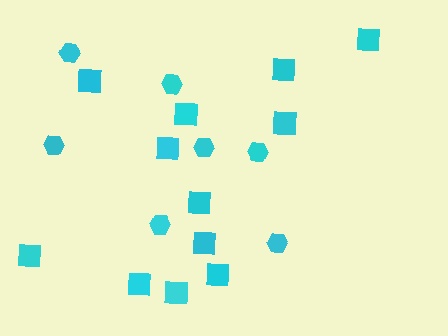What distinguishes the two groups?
There are 2 groups: one group of hexagons (7) and one group of squares (12).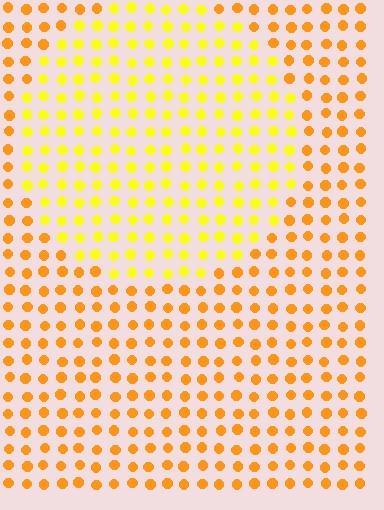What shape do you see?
I see a circle.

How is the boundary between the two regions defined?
The boundary is defined purely by a slight shift in hue (about 29 degrees). Spacing, size, and orientation are identical on both sides.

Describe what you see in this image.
The image is filled with small orange elements in a uniform arrangement. A circle-shaped region is visible where the elements are tinted to a slightly different hue, forming a subtle color boundary.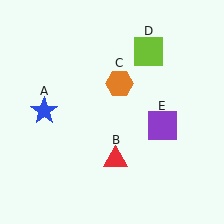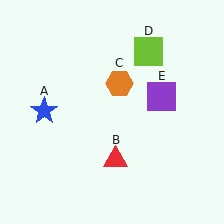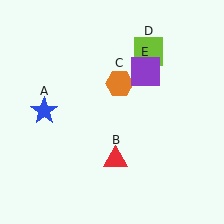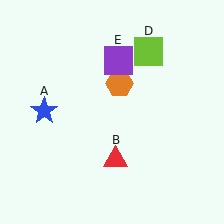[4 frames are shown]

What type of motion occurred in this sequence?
The purple square (object E) rotated counterclockwise around the center of the scene.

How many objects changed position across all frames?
1 object changed position: purple square (object E).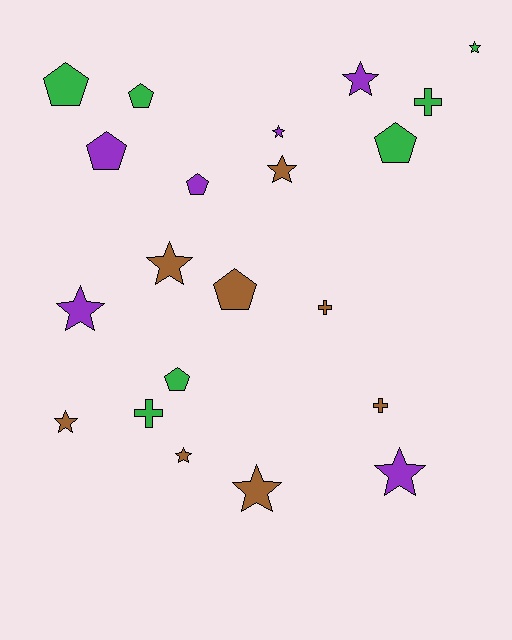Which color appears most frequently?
Brown, with 8 objects.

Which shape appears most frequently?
Star, with 10 objects.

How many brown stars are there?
There are 5 brown stars.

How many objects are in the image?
There are 21 objects.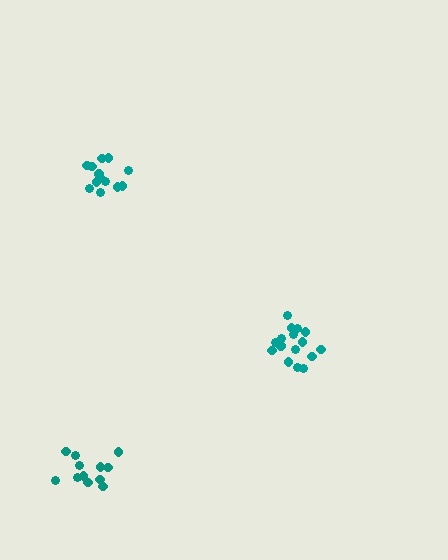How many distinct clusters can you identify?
There are 3 distinct clusters.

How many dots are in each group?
Group 1: 16 dots, Group 2: 12 dots, Group 3: 13 dots (41 total).